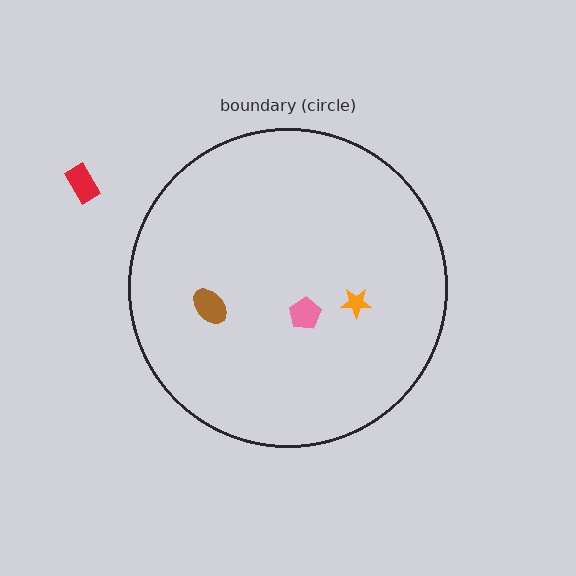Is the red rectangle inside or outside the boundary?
Outside.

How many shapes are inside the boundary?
3 inside, 1 outside.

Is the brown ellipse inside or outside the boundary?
Inside.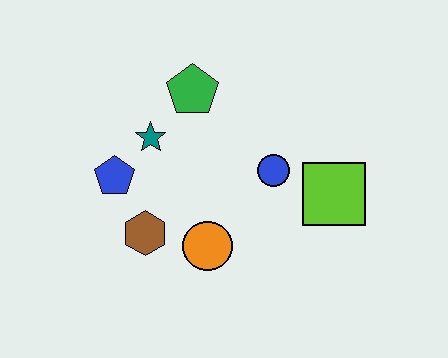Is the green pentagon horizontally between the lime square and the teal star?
Yes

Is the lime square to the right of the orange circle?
Yes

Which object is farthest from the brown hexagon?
The lime square is farthest from the brown hexagon.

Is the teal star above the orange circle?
Yes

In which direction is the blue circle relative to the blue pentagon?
The blue circle is to the right of the blue pentagon.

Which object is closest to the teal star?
The blue pentagon is closest to the teal star.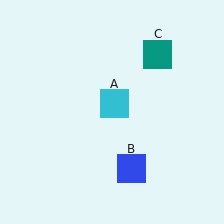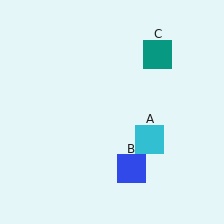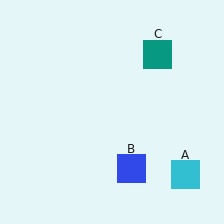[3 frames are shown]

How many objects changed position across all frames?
1 object changed position: cyan square (object A).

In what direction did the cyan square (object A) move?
The cyan square (object A) moved down and to the right.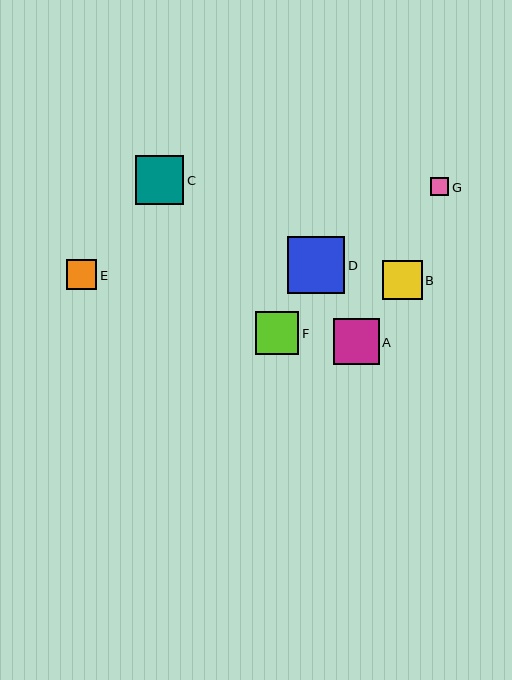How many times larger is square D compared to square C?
Square D is approximately 1.2 times the size of square C.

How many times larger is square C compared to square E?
Square C is approximately 1.6 times the size of square E.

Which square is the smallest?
Square G is the smallest with a size of approximately 18 pixels.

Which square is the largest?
Square D is the largest with a size of approximately 57 pixels.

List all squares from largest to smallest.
From largest to smallest: D, C, A, F, B, E, G.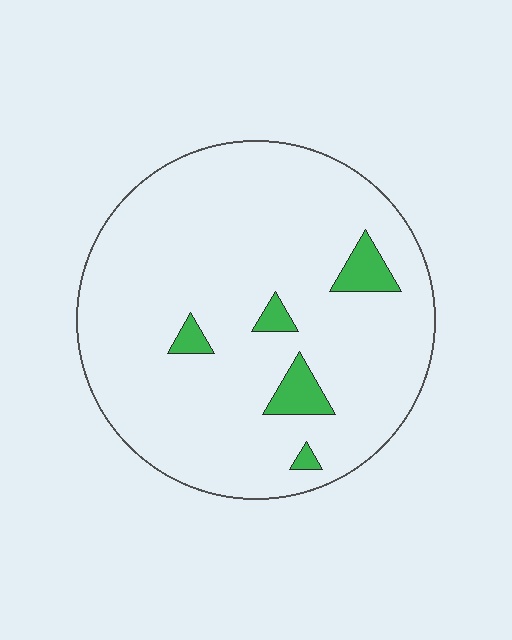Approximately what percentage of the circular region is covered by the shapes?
Approximately 5%.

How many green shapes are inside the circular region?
5.